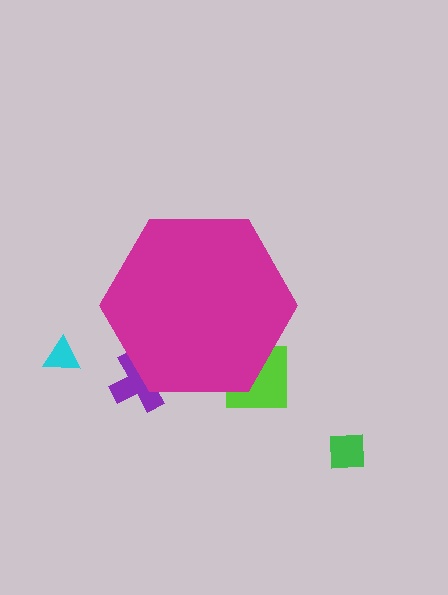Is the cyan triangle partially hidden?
No, the cyan triangle is fully visible.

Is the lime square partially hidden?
Yes, the lime square is partially hidden behind the magenta hexagon.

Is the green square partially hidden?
No, the green square is fully visible.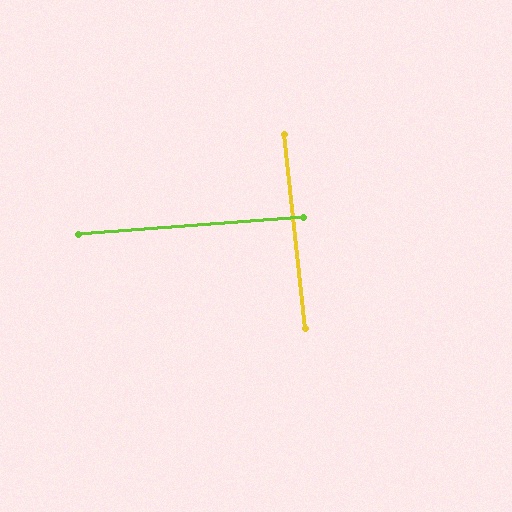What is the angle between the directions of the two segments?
Approximately 88 degrees.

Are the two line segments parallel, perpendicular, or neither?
Perpendicular — they meet at approximately 88°.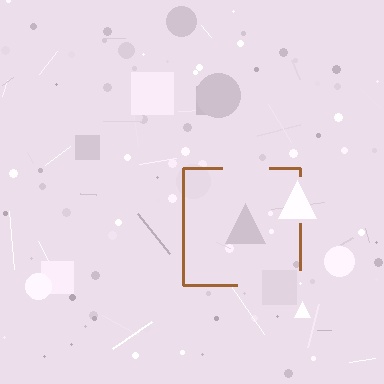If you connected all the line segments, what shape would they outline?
They would outline a square.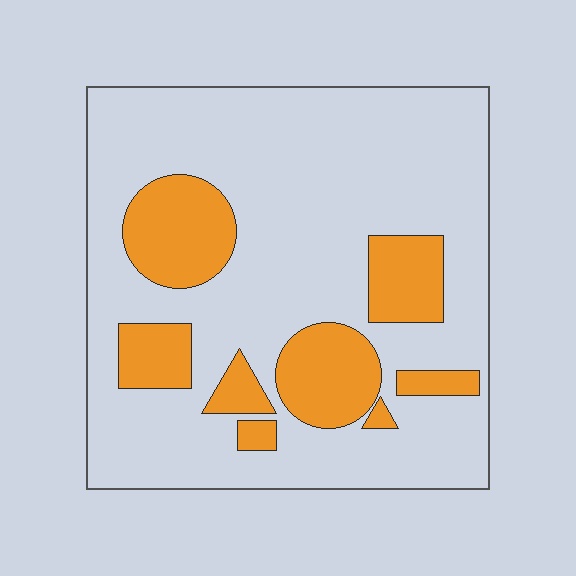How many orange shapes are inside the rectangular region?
8.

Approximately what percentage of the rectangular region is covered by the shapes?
Approximately 25%.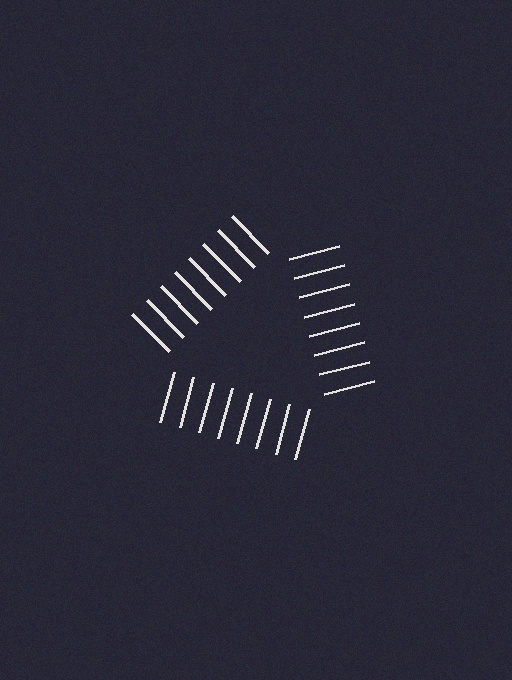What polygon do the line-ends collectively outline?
An illusory triangle — the line segments terminate on its edges but no continuous stroke is drawn.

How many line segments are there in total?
24 — 8 along each of the 3 edges.